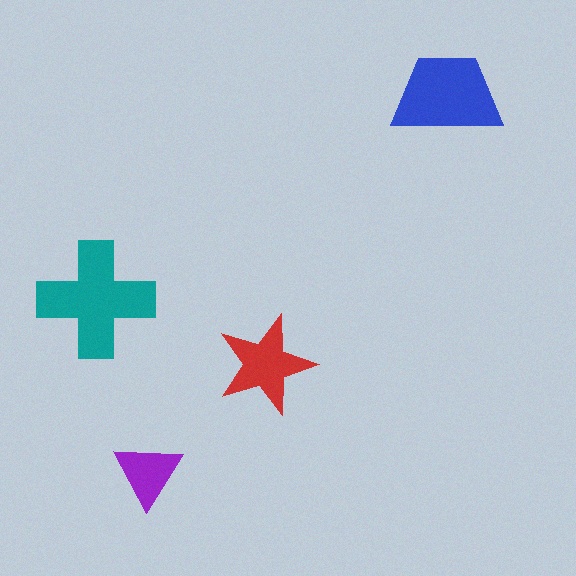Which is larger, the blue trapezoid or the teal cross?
The teal cross.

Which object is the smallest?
The purple triangle.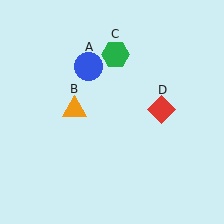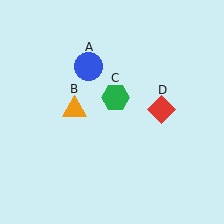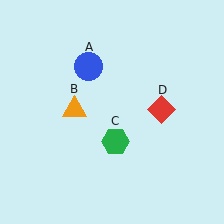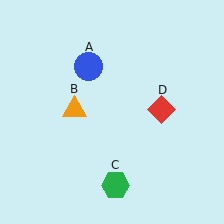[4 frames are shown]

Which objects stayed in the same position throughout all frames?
Blue circle (object A) and orange triangle (object B) and red diamond (object D) remained stationary.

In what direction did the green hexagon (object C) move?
The green hexagon (object C) moved down.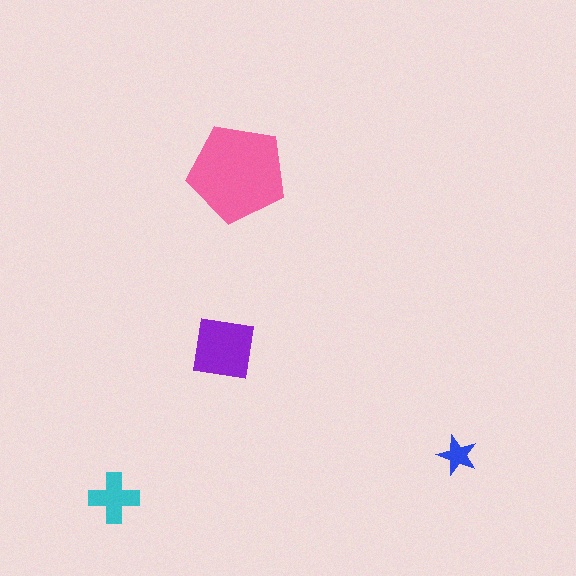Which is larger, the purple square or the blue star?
The purple square.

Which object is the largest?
The pink pentagon.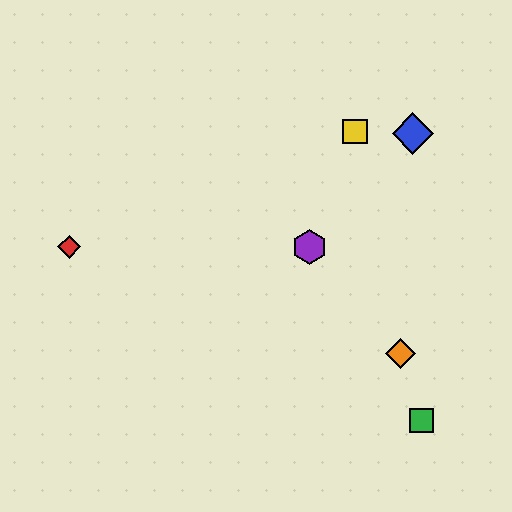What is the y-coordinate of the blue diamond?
The blue diamond is at y≈133.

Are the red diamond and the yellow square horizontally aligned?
No, the red diamond is at y≈247 and the yellow square is at y≈131.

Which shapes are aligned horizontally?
The red diamond, the purple hexagon are aligned horizontally.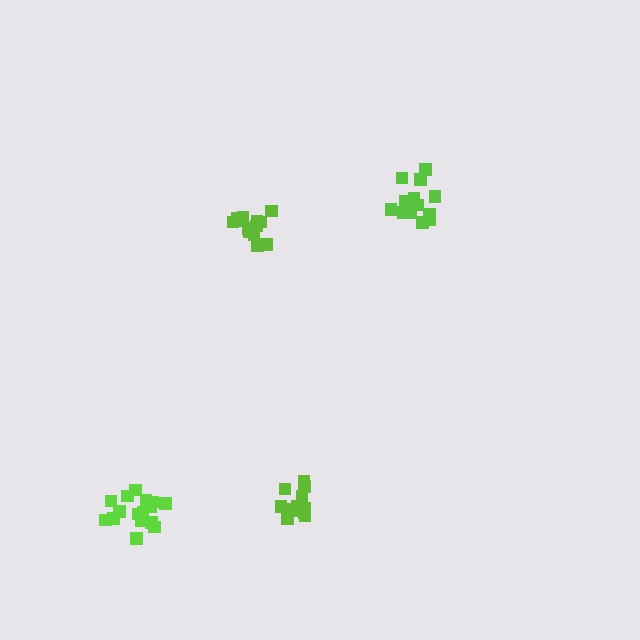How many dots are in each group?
Group 1: 13 dots, Group 2: 13 dots, Group 3: 17 dots, Group 4: 13 dots (56 total).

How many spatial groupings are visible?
There are 4 spatial groupings.